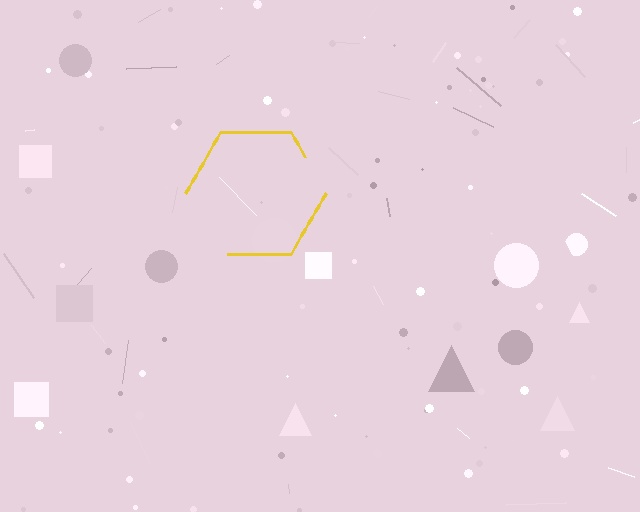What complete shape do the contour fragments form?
The contour fragments form a hexagon.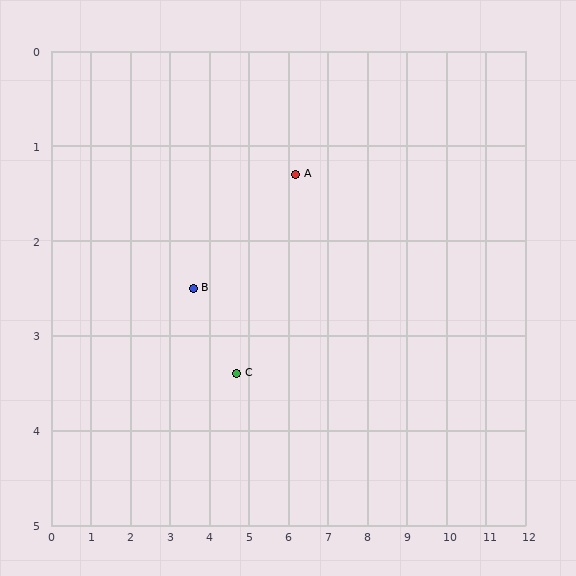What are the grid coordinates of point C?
Point C is at approximately (4.7, 3.4).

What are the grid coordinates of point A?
Point A is at approximately (6.2, 1.3).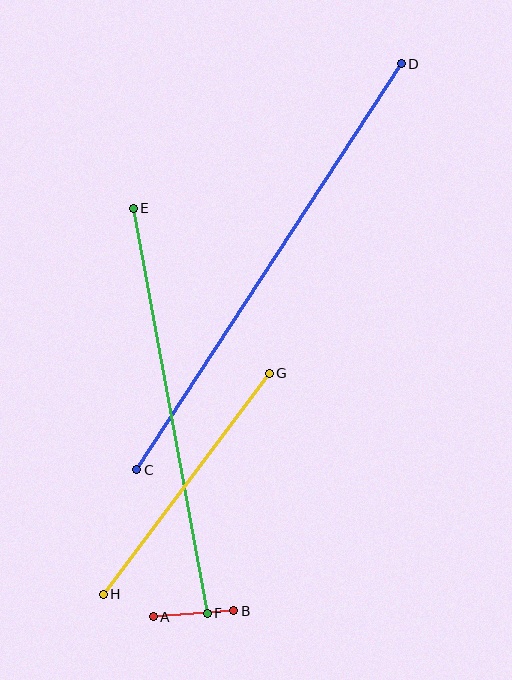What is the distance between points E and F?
The distance is approximately 412 pixels.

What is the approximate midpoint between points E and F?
The midpoint is at approximately (170, 411) pixels.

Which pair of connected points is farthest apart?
Points C and D are farthest apart.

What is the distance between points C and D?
The distance is approximately 485 pixels.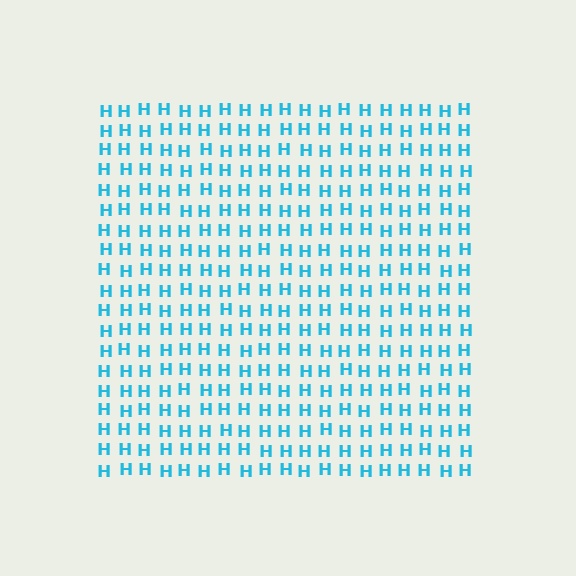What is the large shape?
The large shape is a square.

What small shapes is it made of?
It is made of small letter H's.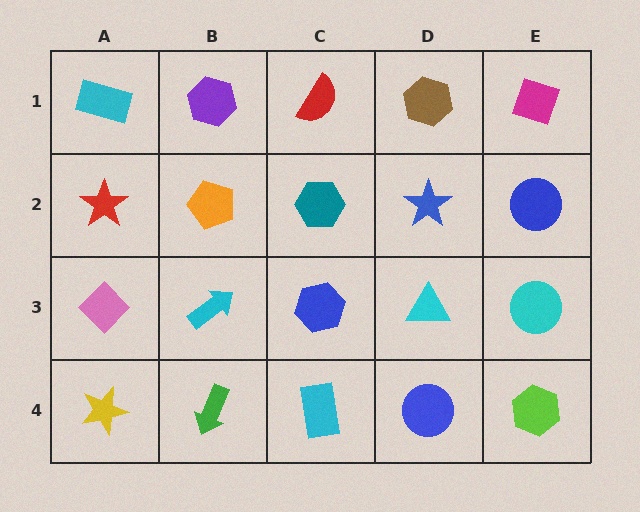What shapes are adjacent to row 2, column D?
A brown hexagon (row 1, column D), a cyan triangle (row 3, column D), a teal hexagon (row 2, column C), a blue circle (row 2, column E).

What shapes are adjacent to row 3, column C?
A teal hexagon (row 2, column C), a cyan rectangle (row 4, column C), a cyan arrow (row 3, column B), a cyan triangle (row 3, column D).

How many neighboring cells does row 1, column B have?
3.